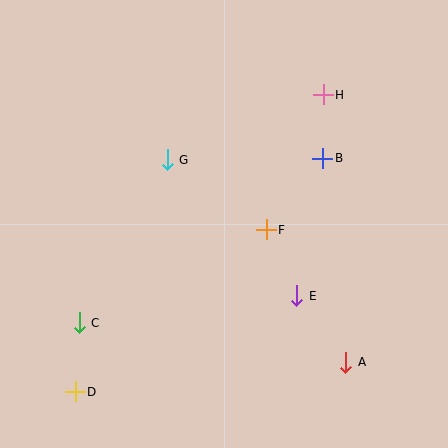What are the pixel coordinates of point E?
Point E is at (297, 296).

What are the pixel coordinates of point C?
Point C is at (79, 323).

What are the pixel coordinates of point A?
Point A is at (346, 362).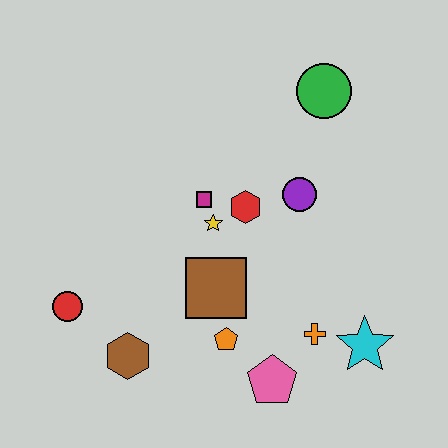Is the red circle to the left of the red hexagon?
Yes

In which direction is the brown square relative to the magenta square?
The brown square is below the magenta square.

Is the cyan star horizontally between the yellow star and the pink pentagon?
No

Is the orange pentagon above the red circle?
No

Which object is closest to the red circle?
The brown hexagon is closest to the red circle.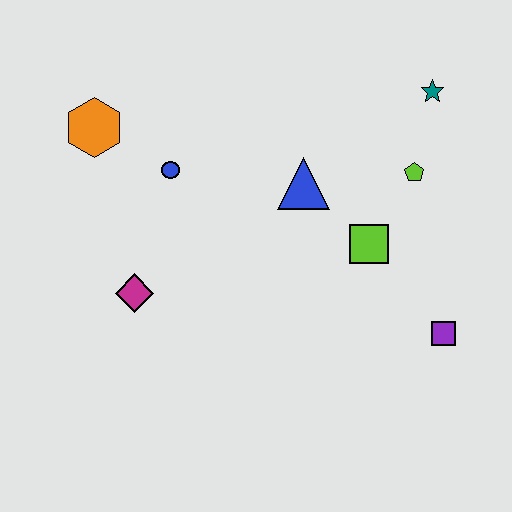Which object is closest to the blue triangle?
The lime square is closest to the blue triangle.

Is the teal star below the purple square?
No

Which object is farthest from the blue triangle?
The orange hexagon is farthest from the blue triangle.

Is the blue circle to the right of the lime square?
No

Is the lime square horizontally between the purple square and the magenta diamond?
Yes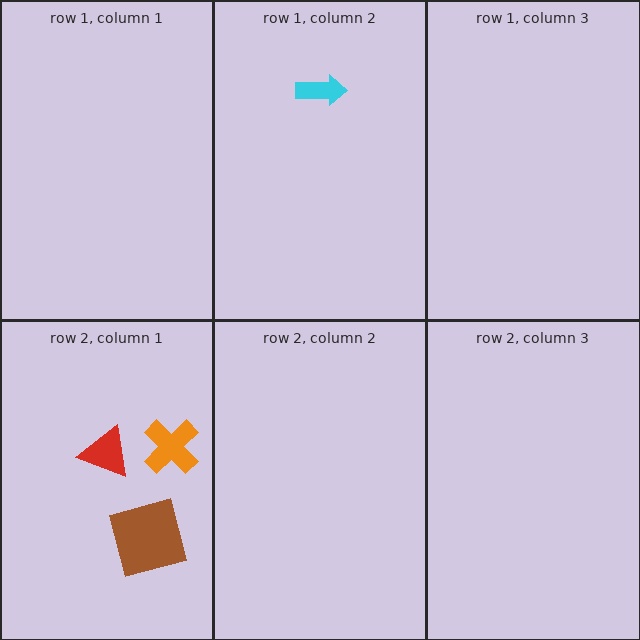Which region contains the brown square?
The row 2, column 1 region.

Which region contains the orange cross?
The row 2, column 1 region.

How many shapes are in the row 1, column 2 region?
1.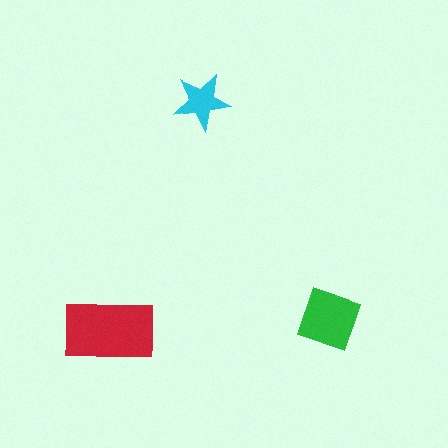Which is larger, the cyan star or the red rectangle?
The red rectangle.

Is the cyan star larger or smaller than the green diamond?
Smaller.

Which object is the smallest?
The cyan star.